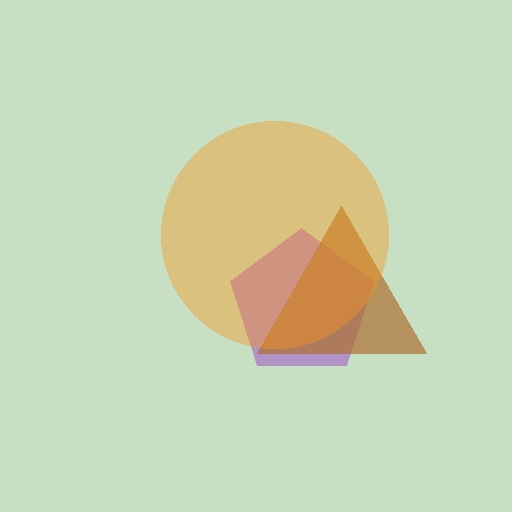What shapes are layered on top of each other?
The layered shapes are: a purple pentagon, a brown triangle, an orange circle.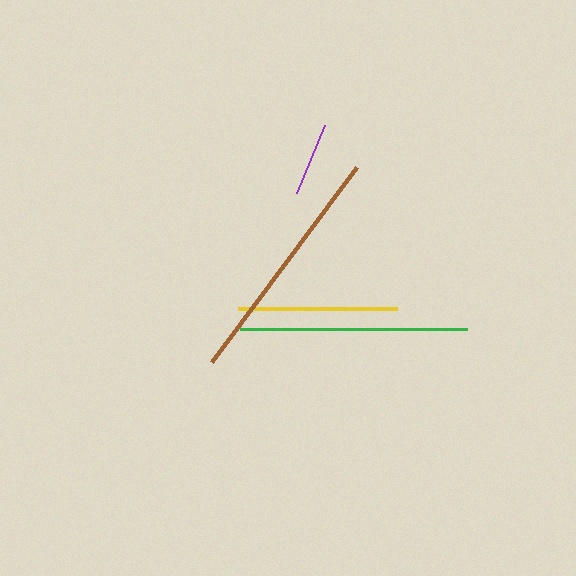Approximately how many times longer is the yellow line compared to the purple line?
The yellow line is approximately 2.2 times the length of the purple line.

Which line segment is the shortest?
The purple line is the shortest at approximately 74 pixels.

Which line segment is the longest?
The brown line is the longest at approximately 243 pixels.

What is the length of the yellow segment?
The yellow segment is approximately 159 pixels long.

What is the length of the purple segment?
The purple segment is approximately 74 pixels long.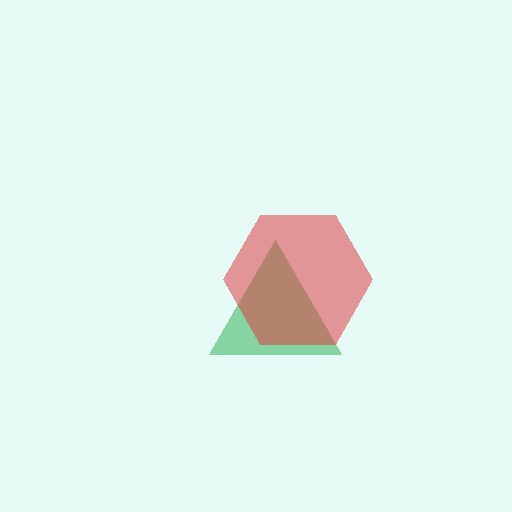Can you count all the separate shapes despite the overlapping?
Yes, there are 2 separate shapes.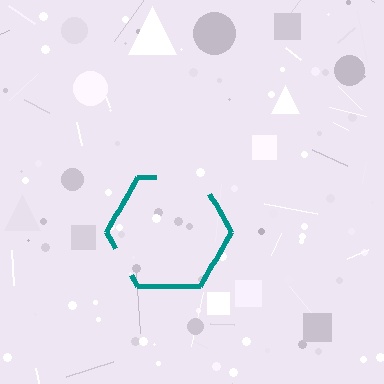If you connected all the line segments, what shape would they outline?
They would outline a hexagon.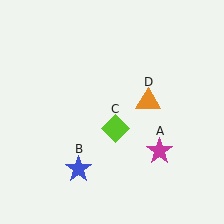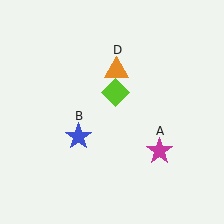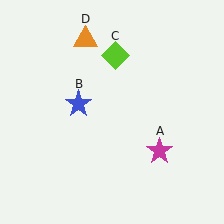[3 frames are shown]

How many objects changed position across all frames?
3 objects changed position: blue star (object B), lime diamond (object C), orange triangle (object D).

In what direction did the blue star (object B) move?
The blue star (object B) moved up.